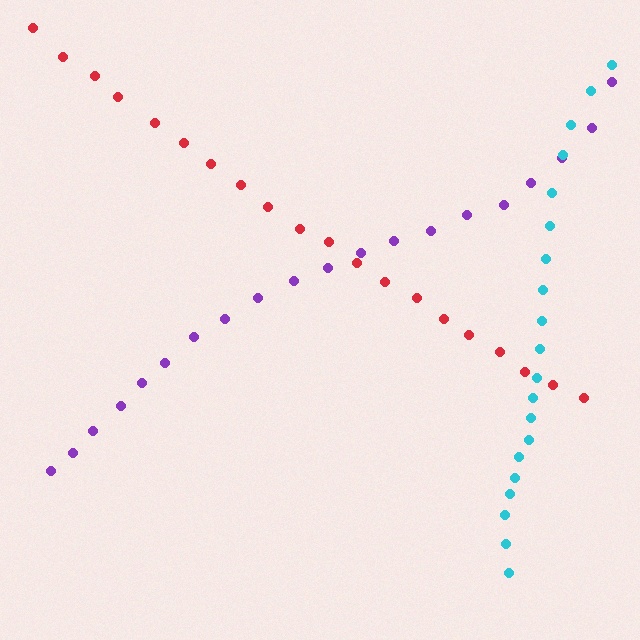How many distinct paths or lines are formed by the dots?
There are 3 distinct paths.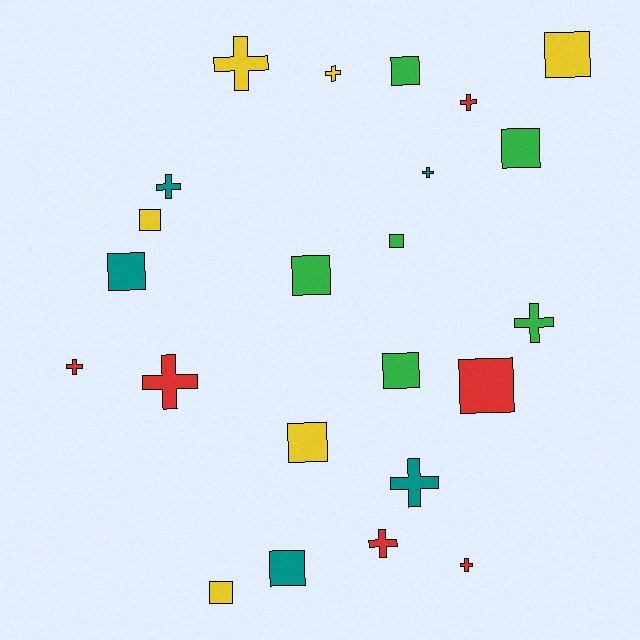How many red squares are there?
There is 1 red square.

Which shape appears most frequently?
Square, with 12 objects.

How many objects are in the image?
There are 23 objects.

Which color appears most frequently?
Red, with 6 objects.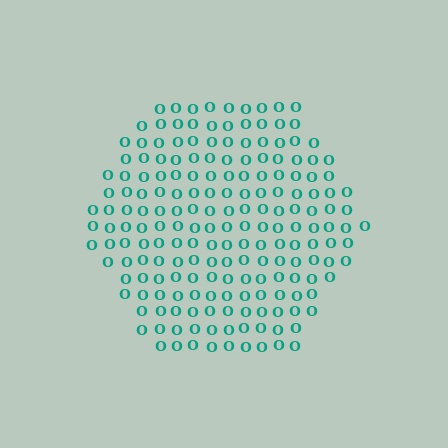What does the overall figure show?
The overall figure shows a hexagon.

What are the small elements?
The small elements are letter O's.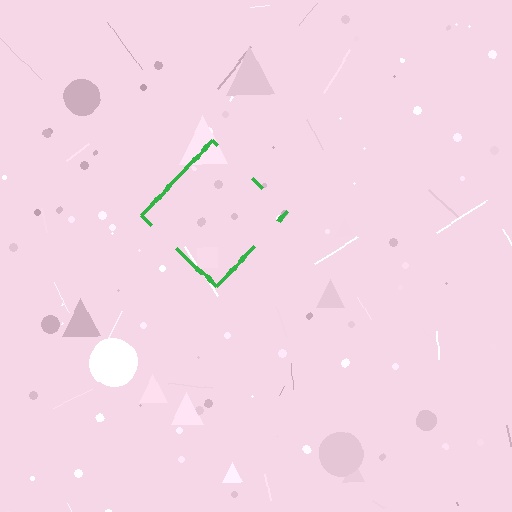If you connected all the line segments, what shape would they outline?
They would outline a diamond.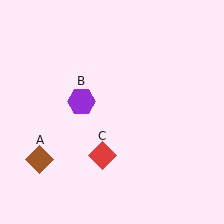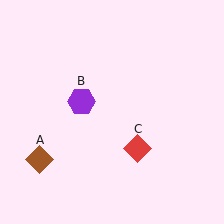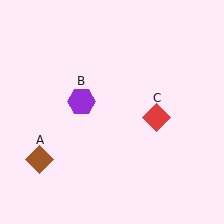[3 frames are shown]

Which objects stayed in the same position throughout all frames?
Brown diamond (object A) and purple hexagon (object B) remained stationary.